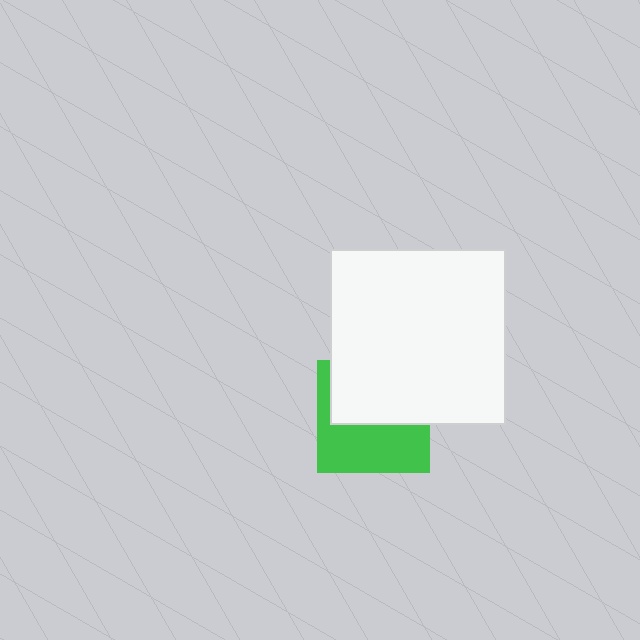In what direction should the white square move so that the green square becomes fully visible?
The white square should move up. That is the shortest direction to clear the overlap and leave the green square fully visible.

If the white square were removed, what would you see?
You would see the complete green square.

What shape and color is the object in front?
The object in front is a white square.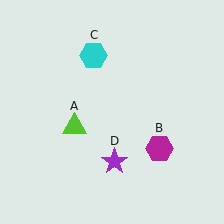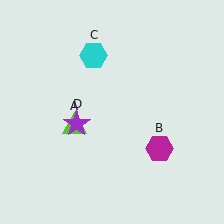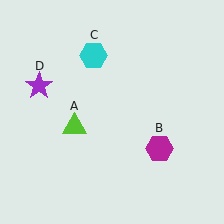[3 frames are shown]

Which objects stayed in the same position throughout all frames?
Lime triangle (object A) and magenta hexagon (object B) and cyan hexagon (object C) remained stationary.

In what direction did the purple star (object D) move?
The purple star (object D) moved up and to the left.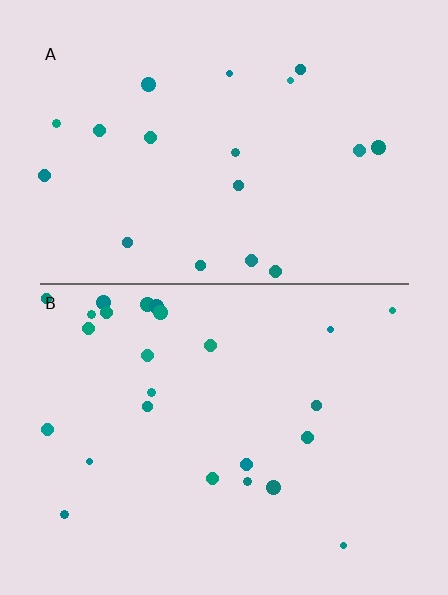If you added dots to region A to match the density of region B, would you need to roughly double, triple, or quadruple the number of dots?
Approximately double.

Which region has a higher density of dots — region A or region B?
B (the bottom).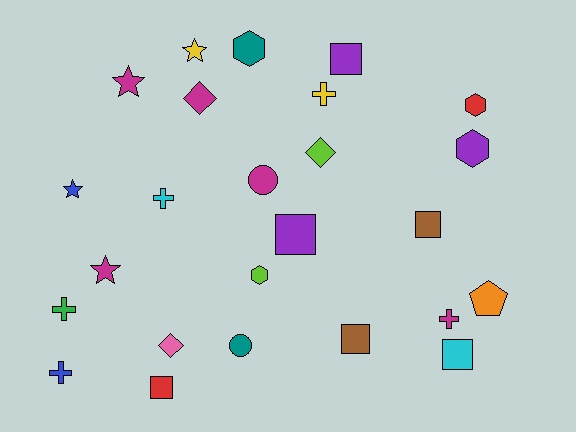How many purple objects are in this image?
There are 3 purple objects.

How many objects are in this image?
There are 25 objects.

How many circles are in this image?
There are 2 circles.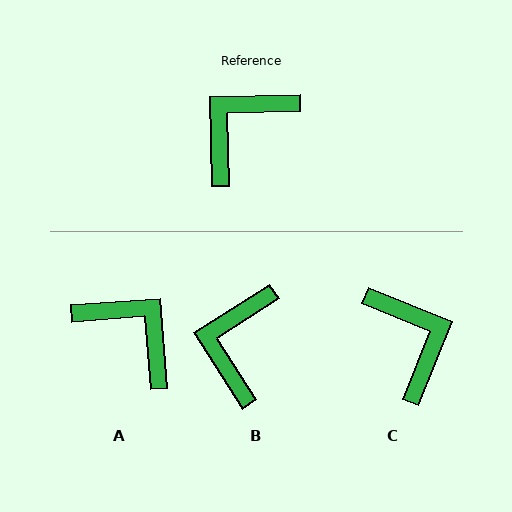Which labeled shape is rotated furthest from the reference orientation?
C, about 113 degrees away.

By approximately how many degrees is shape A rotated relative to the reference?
Approximately 87 degrees clockwise.